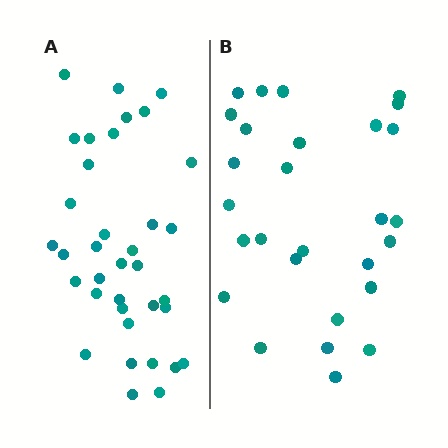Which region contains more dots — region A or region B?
Region A (the left region) has more dots.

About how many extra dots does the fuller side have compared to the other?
Region A has roughly 8 or so more dots than region B.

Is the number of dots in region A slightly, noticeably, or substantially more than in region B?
Region A has noticeably more, but not dramatically so. The ratio is roughly 1.3 to 1.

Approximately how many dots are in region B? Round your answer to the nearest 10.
About 30 dots. (The exact count is 28, which rounds to 30.)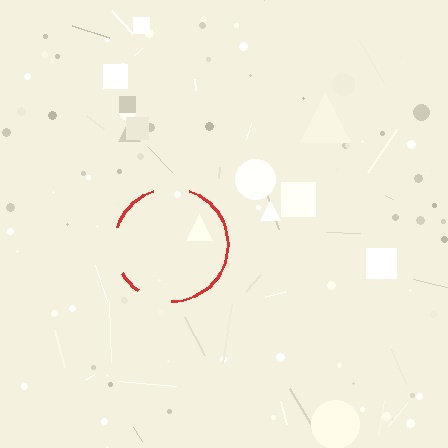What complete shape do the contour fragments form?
The contour fragments form a circle.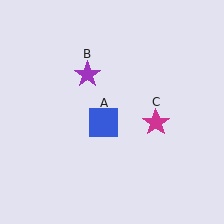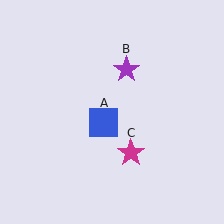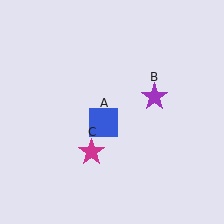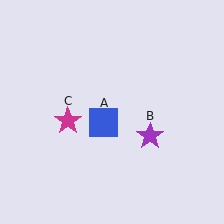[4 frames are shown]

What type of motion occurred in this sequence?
The purple star (object B), magenta star (object C) rotated clockwise around the center of the scene.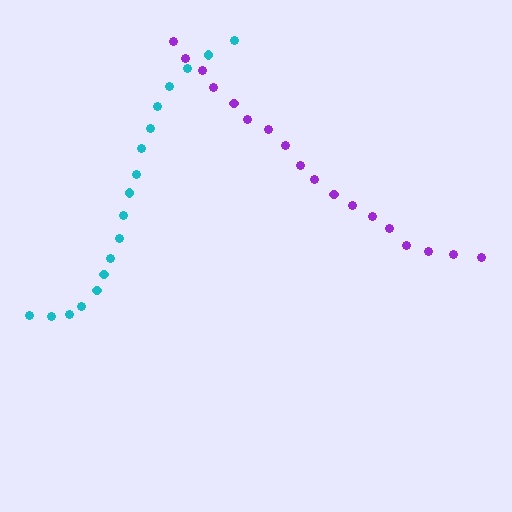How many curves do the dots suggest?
There are 2 distinct paths.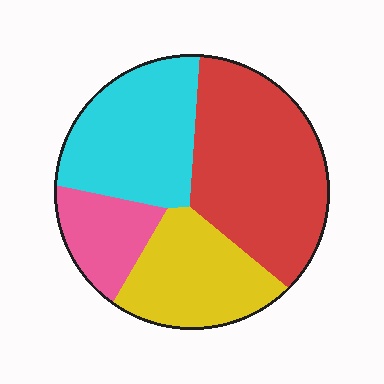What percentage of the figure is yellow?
Yellow covers 22% of the figure.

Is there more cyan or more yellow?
Cyan.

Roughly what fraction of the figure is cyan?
Cyan takes up between a quarter and a half of the figure.